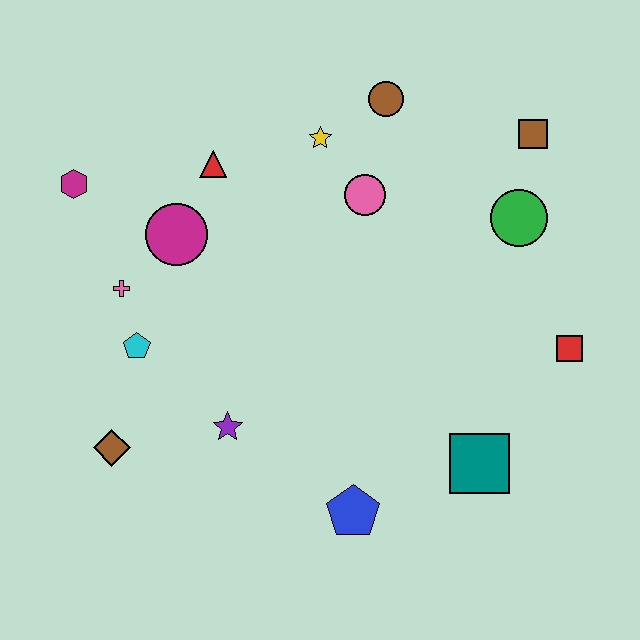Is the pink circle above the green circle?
Yes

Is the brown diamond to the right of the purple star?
No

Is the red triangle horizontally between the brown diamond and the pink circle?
Yes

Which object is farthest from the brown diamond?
The brown square is farthest from the brown diamond.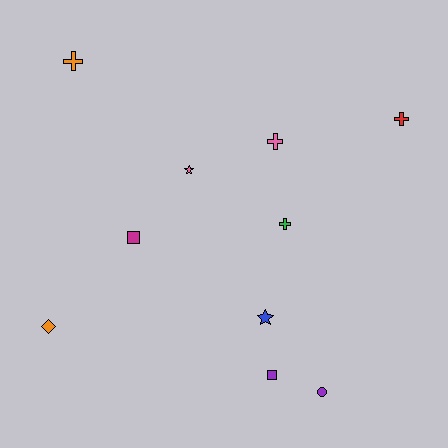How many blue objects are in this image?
There is 1 blue object.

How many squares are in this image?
There are 2 squares.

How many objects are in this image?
There are 10 objects.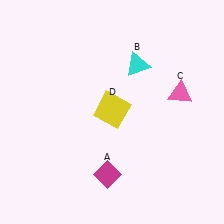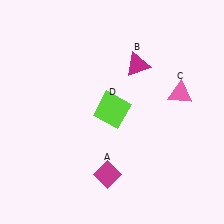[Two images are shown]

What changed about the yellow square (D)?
In Image 1, D is yellow. In Image 2, it changed to lime.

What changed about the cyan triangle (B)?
In Image 1, B is cyan. In Image 2, it changed to magenta.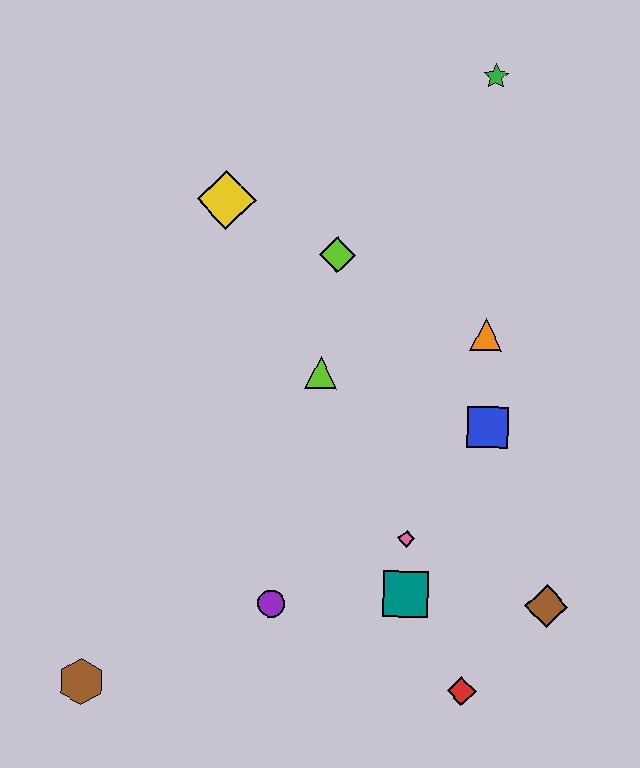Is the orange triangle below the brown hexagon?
No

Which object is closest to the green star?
The lime diamond is closest to the green star.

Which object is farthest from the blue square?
The brown hexagon is farthest from the blue square.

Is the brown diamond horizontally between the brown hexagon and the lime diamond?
No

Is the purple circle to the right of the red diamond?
No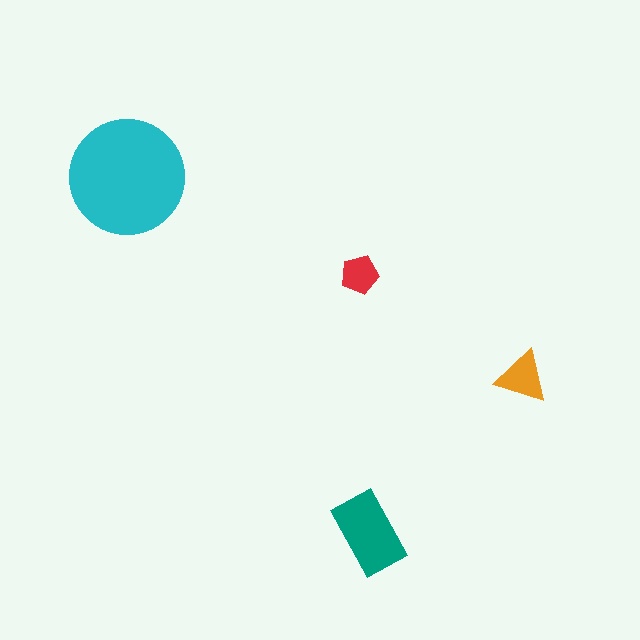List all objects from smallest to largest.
The red pentagon, the orange triangle, the teal rectangle, the cyan circle.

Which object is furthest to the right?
The orange triangle is rightmost.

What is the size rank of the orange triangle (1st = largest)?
3rd.